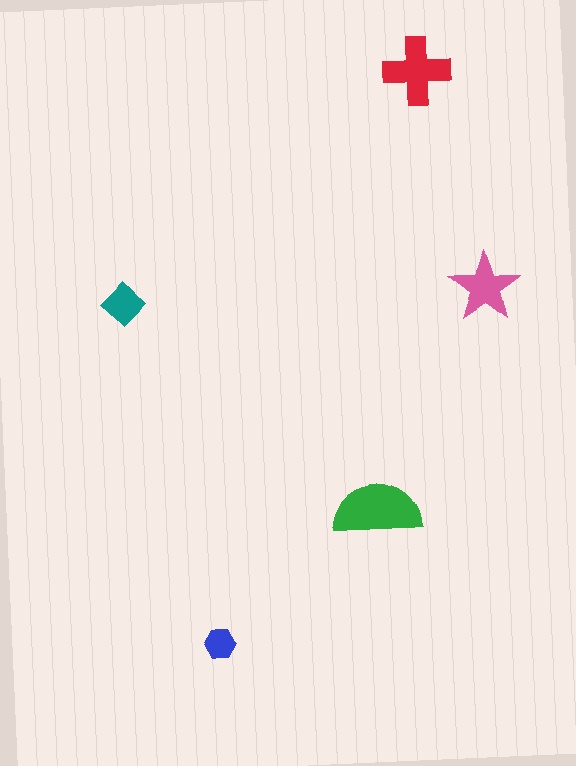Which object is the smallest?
The blue hexagon.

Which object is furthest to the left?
The teal diamond is leftmost.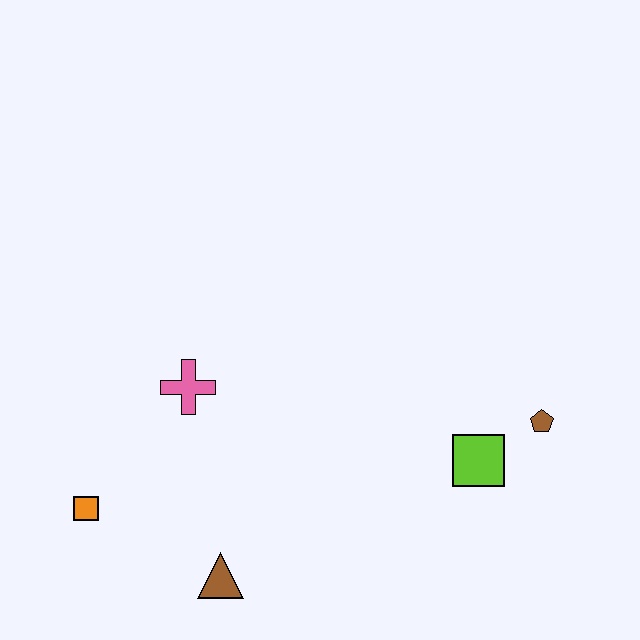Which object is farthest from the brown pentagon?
The orange square is farthest from the brown pentagon.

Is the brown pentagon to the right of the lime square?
Yes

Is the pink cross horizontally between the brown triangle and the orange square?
Yes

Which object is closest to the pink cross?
The orange square is closest to the pink cross.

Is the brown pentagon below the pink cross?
Yes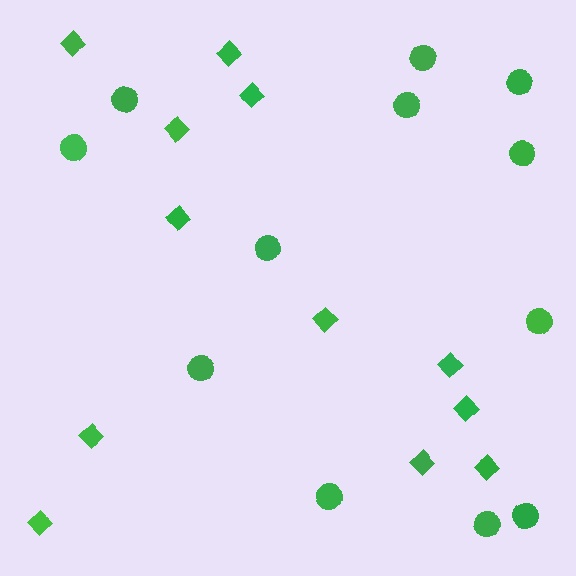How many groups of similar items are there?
There are 2 groups: one group of diamonds (12) and one group of circles (12).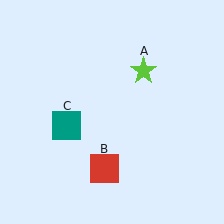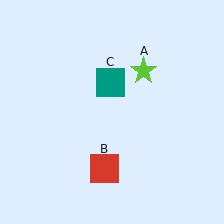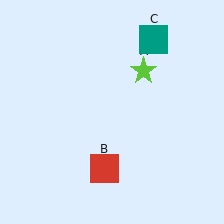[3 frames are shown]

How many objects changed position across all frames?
1 object changed position: teal square (object C).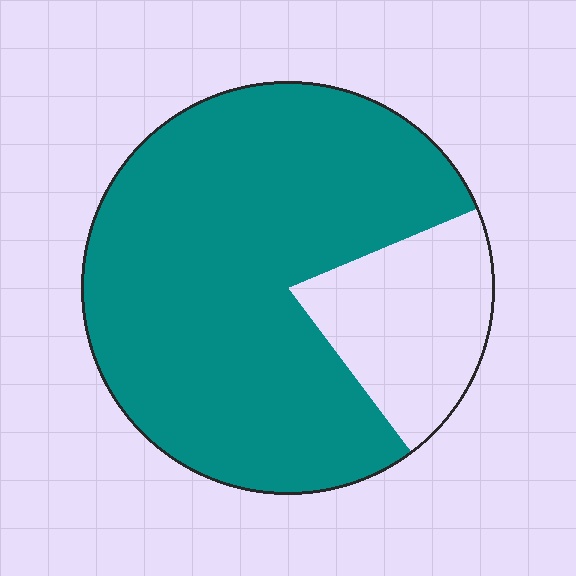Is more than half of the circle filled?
Yes.